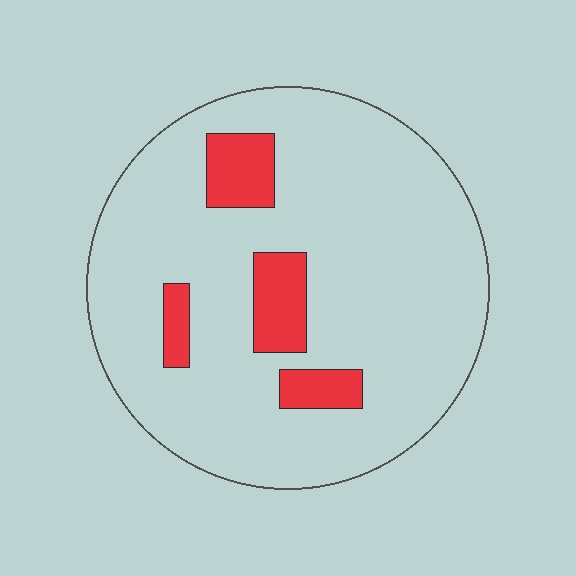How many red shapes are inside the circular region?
4.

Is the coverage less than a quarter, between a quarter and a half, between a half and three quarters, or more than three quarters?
Less than a quarter.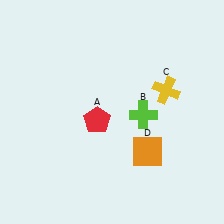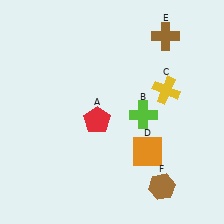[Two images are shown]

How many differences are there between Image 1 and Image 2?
There are 2 differences between the two images.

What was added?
A brown cross (E), a brown hexagon (F) were added in Image 2.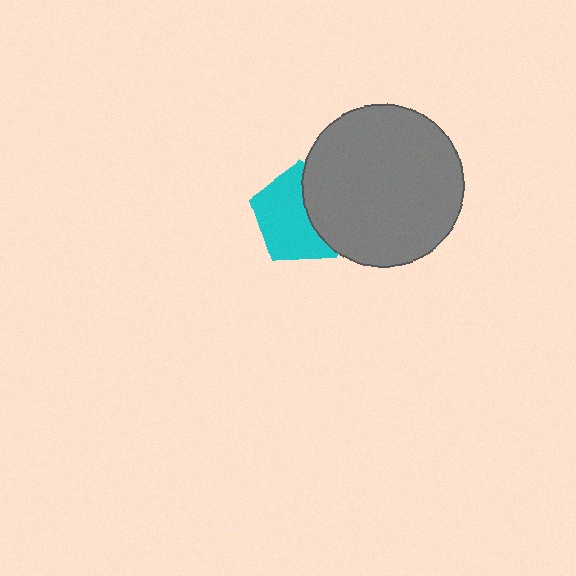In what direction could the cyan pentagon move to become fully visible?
The cyan pentagon could move left. That would shift it out from behind the gray circle entirely.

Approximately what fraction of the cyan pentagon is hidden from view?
Roughly 38% of the cyan pentagon is hidden behind the gray circle.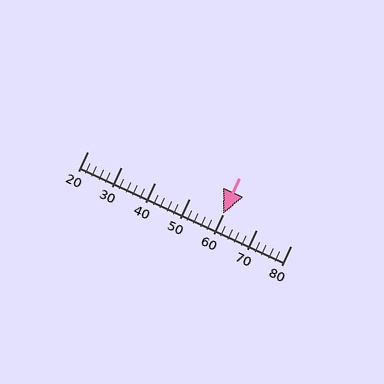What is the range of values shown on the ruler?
The ruler shows values from 20 to 80.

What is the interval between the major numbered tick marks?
The major tick marks are spaced 10 units apart.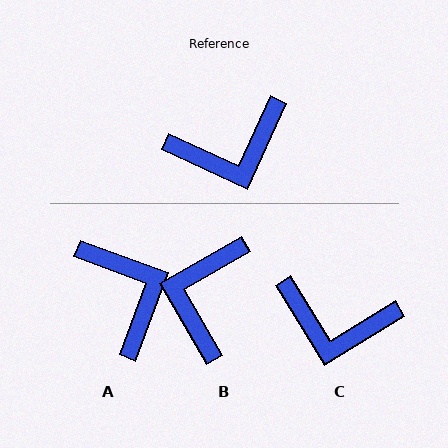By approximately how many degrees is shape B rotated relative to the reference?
Approximately 125 degrees clockwise.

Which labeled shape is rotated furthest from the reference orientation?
B, about 125 degrees away.